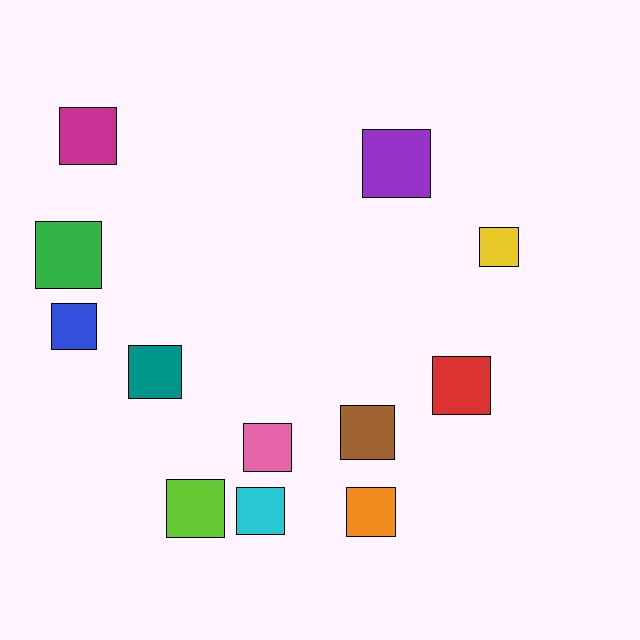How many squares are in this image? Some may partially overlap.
There are 12 squares.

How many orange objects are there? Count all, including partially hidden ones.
There is 1 orange object.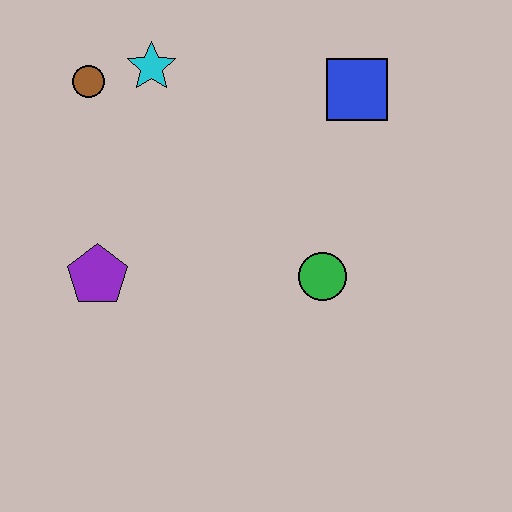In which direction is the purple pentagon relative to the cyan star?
The purple pentagon is below the cyan star.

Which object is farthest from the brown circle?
The green circle is farthest from the brown circle.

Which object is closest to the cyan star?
The brown circle is closest to the cyan star.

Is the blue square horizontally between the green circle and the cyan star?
No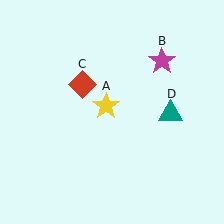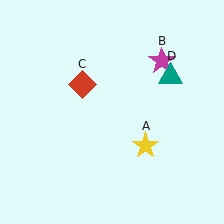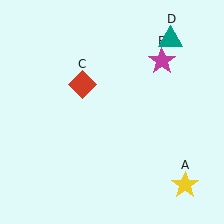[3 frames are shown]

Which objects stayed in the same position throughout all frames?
Magenta star (object B) and red diamond (object C) remained stationary.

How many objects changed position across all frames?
2 objects changed position: yellow star (object A), teal triangle (object D).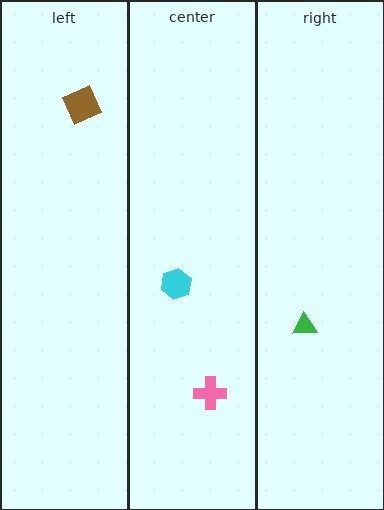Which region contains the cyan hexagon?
The center region.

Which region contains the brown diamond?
The left region.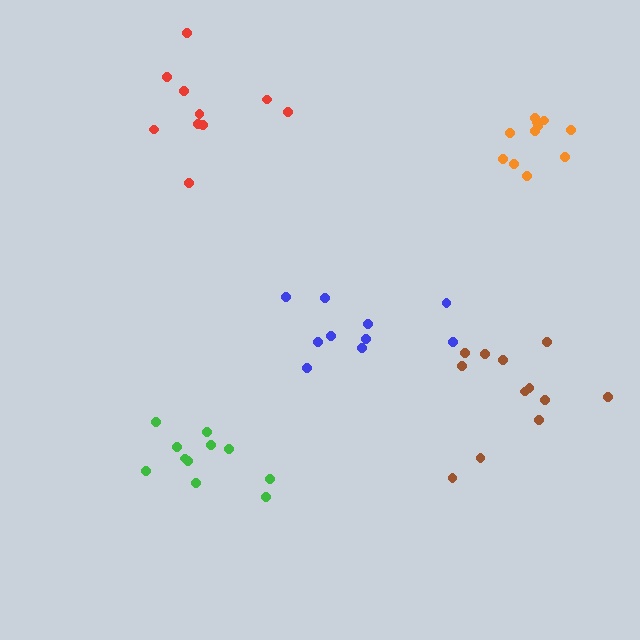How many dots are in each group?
Group 1: 12 dots, Group 2: 10 dots, Group 3: 11 dots, Group 4: 11 dots, Group 5: 10 dots (54 total).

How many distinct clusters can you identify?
There are 5 distinct clusters.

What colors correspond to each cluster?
The clusters are colored: brown, blue, green, orange, red.